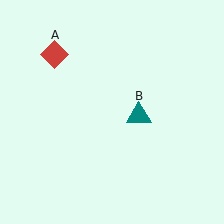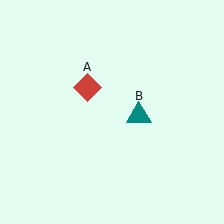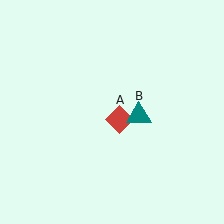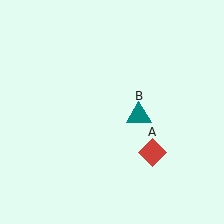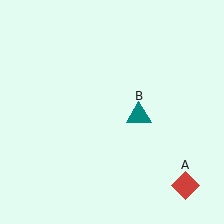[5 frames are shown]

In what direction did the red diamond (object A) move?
The red diamond (object A) moved down and to the right.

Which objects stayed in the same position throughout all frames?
Teal triangle (object B) remained stationary.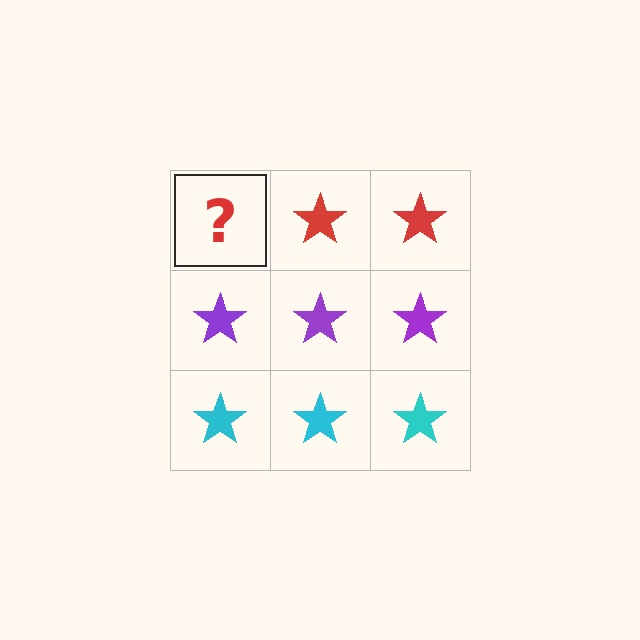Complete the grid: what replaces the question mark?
The question mark should be replaced with a red star.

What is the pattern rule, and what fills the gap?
The rule is that each row has a consistent color. The gap should be filled with a red star.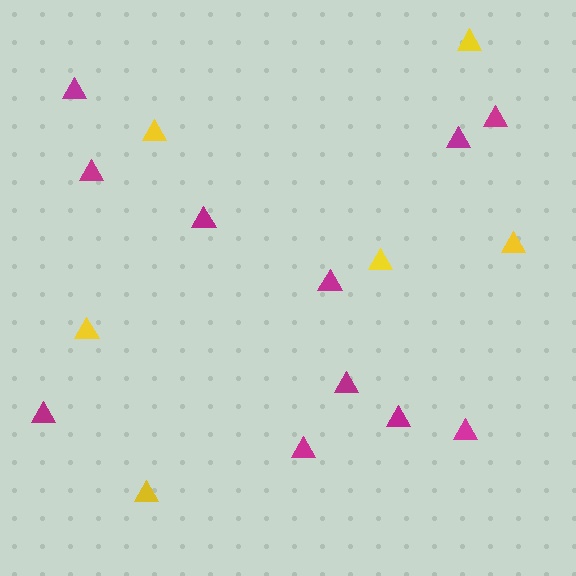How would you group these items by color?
There are 2 groups: one group of magenta triangles (11) and one group of yellow triangles (6).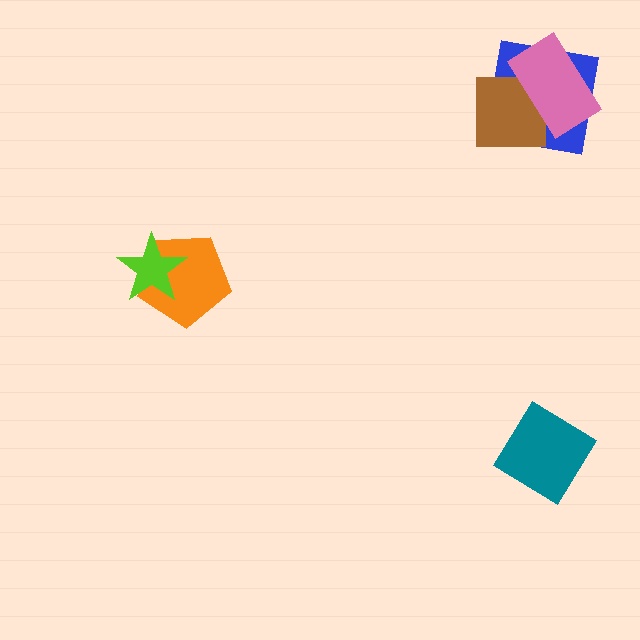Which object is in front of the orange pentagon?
The lime star is in front of the orange pentagon.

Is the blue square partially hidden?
Yes, it is partially covered by another shape.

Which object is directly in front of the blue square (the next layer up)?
The brown square is directly in front of the blue square.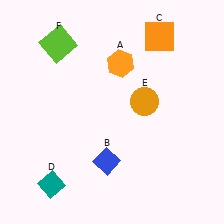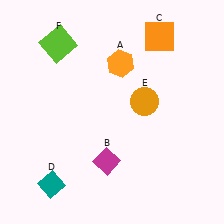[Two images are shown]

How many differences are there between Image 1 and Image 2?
There is 1 difference between the two images.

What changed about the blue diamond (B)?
In Image 1, B is blue. In Image 2, it changed to magenta.